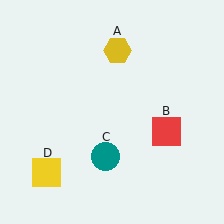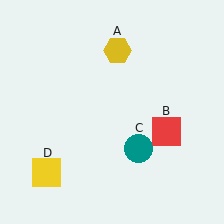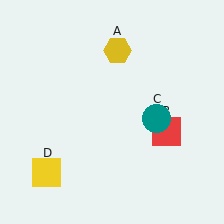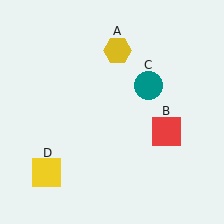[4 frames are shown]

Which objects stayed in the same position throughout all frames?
Yellow hexagon (object A) and red square (object B) and yellow square (object D) remained stationary.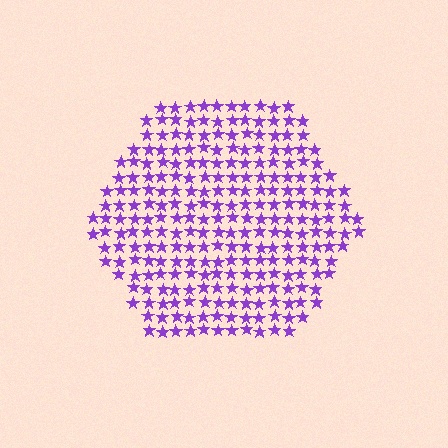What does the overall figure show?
The overall figure shows a hexagon.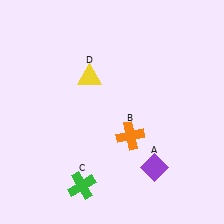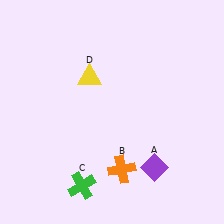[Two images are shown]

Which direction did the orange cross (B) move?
The orange cross (B) moved down.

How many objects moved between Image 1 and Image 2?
1 object moved between the two images.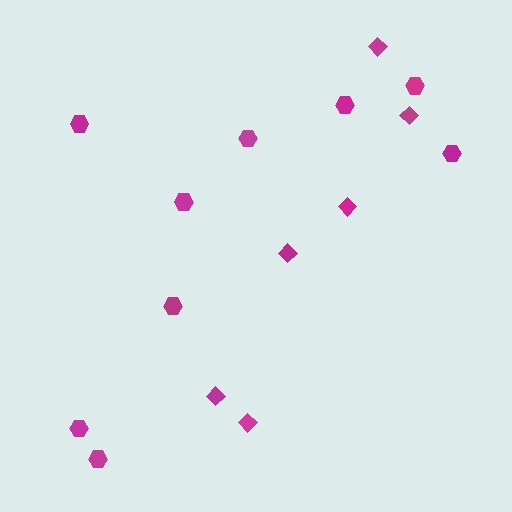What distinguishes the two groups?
There are 2 groups: one group of diamonds (6) and one group of hexagons (9).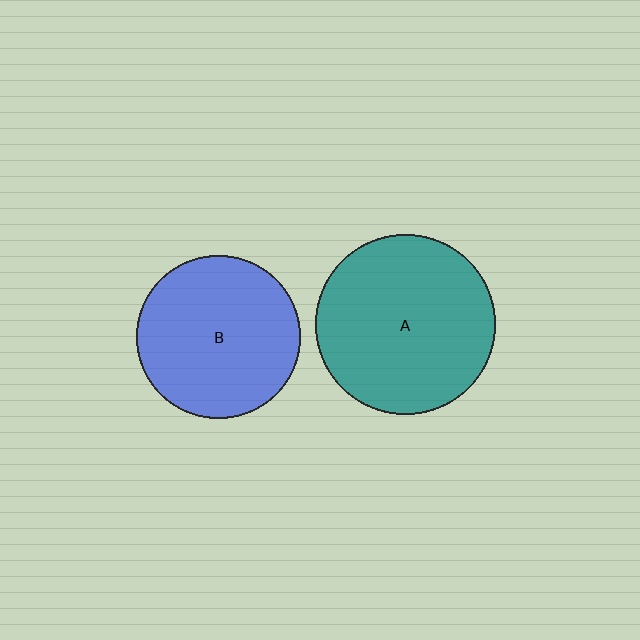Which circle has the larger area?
Circle A (teal).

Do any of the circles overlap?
No, none of the circles overlap.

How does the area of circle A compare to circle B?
Approximately 1.2 times.